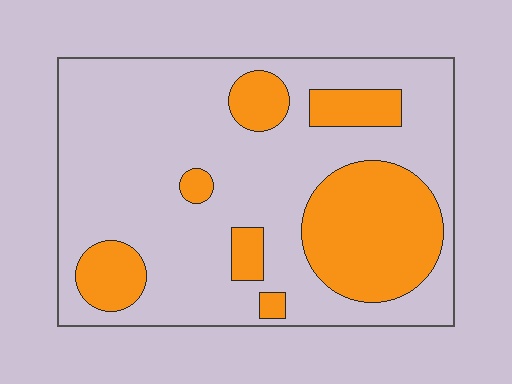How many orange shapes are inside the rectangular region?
7.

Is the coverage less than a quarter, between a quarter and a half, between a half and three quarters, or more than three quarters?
Between a quarter and a half.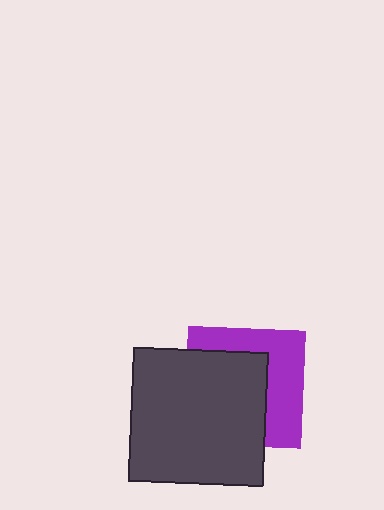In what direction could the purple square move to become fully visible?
The purple square could move toward the upper-right. That would shift it out from behind the dark gray square entirely.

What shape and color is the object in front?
The object in front is a dark gray square.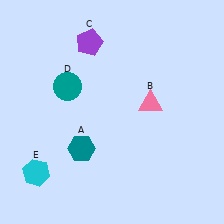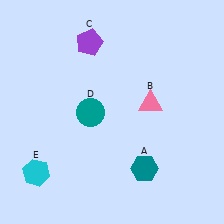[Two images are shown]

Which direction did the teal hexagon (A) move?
The teal hexagon (A) moved right.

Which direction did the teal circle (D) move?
The teal circle (D) moved down.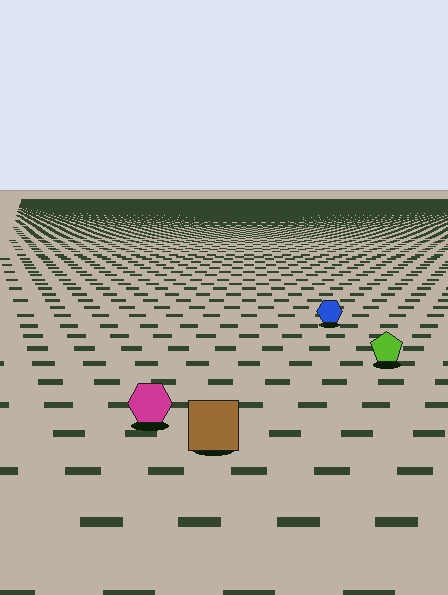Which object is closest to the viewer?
The brown square is closest. The texture marks near it are larger and more spread out.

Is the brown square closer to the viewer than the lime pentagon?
Yes. The brown square is closer — you can tell from the texture gradient: the ground texture is coarser near it.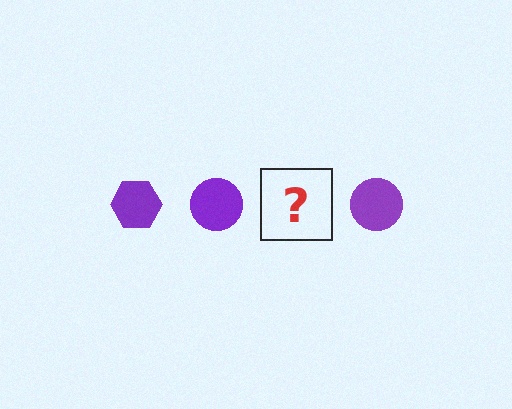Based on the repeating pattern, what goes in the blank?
The blank should be a purple hexagon.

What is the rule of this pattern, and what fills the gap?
The rule is that the pattern cycles through hexagon, circle shapes in purple. The gap should be filled with a purple hexagon.